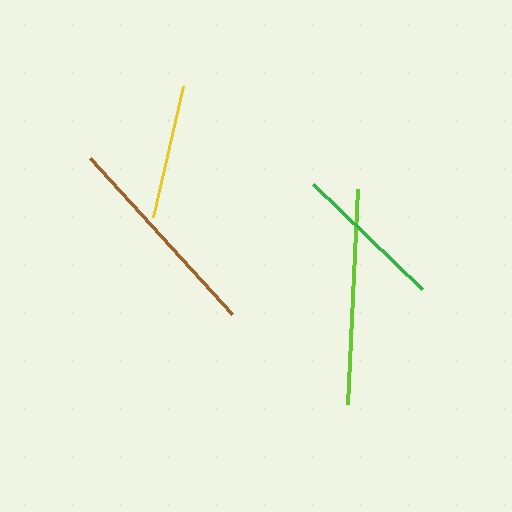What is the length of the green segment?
The green segment is approximately 152 pixels long.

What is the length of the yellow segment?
The yellow segment is approximately 135 pixels long.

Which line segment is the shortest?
The yellow line is the shortest at approximately 135 pixels.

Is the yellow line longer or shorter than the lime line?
The lime line is longer than the yellow line.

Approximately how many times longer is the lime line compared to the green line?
The lime line is approximately 1.4 times the length of the green line.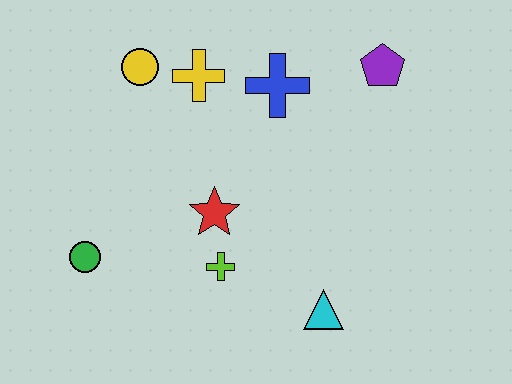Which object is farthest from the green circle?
The purple pentagon is farthest from the green circle.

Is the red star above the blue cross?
No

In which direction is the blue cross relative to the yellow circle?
The blue cross is to the right of the yellow circle.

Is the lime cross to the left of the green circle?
No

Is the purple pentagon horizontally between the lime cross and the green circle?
No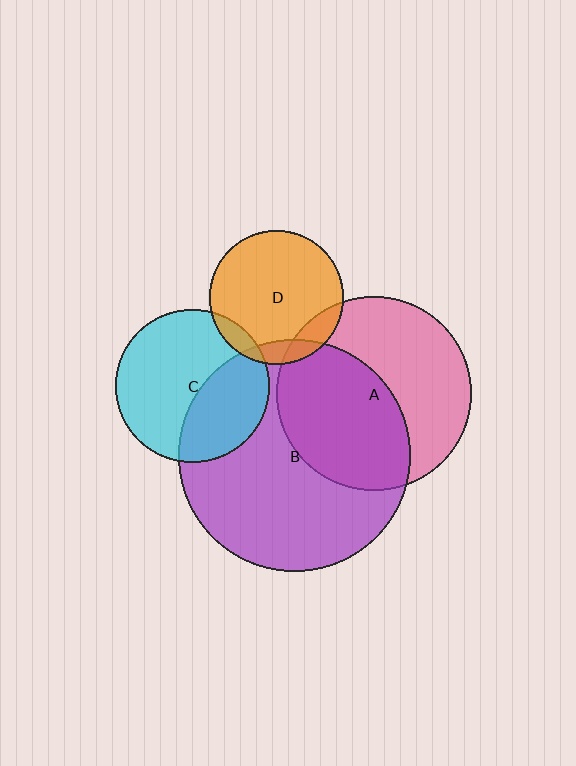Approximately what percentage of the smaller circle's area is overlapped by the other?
Approximately 10%.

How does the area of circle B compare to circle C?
Approximately 2.3 times.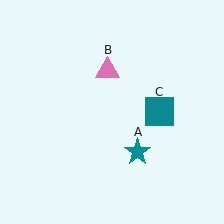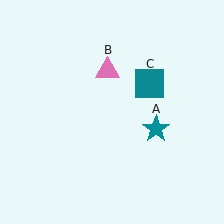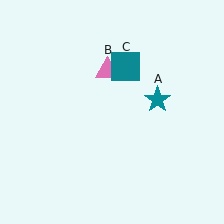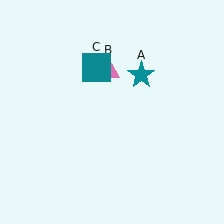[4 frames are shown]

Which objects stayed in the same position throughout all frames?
Pink triangle (object B) remained stationary.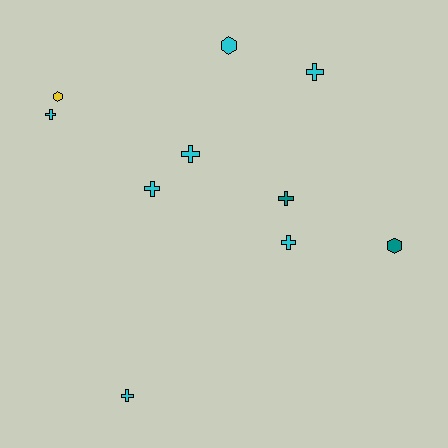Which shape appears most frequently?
Cross, with 7 objects.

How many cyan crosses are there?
There are 6 cyan crosses.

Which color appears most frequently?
Cyan, with 7 objects.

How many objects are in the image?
There are 10 objects.